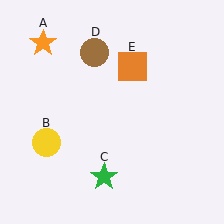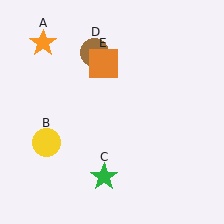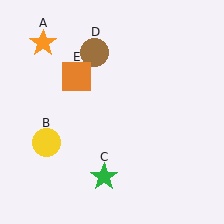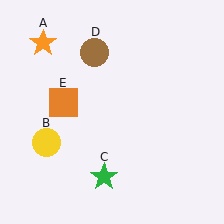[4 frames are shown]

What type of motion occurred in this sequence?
The orange square (object E) rotated counterclockwise around the center of the scene.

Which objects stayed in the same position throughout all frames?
Orange star (object A) and yellow circle (object B) and green star (object C) and brown circle (object D) remained stationary.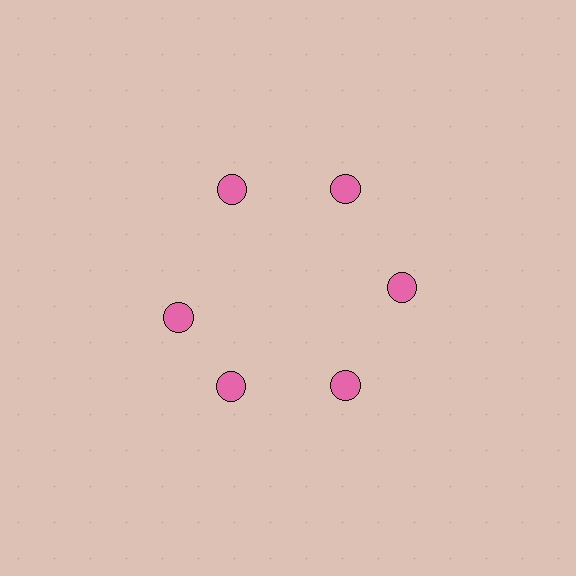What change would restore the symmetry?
The symmetry would be restored by rotating it back into even spacing with its neighbors so that all 6 circles sit at equal angles and equal distance from the center.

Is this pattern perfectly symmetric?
No. The 6 pink circles are arranged in a ring, but one element near the 9 o'clock position is rotated out of alignment along the ring, breaking the 6-fold rotational symmetry.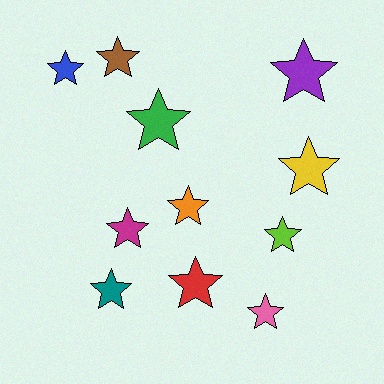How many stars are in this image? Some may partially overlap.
There are 11 stars.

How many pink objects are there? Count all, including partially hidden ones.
There is 1 pink object.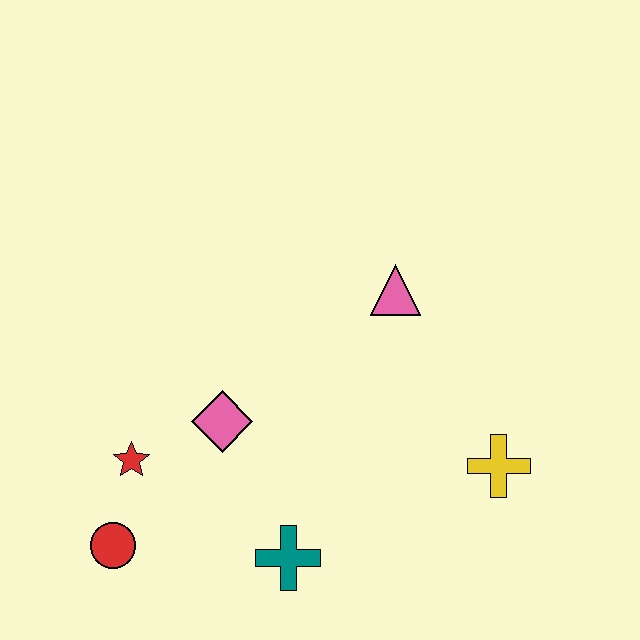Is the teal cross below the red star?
Yes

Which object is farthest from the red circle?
The yellow cross is farthest from the red circle.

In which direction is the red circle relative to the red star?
The red circle is below the red star.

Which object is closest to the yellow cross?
The pink triangle is closest to the yellow cross.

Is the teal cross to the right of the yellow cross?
No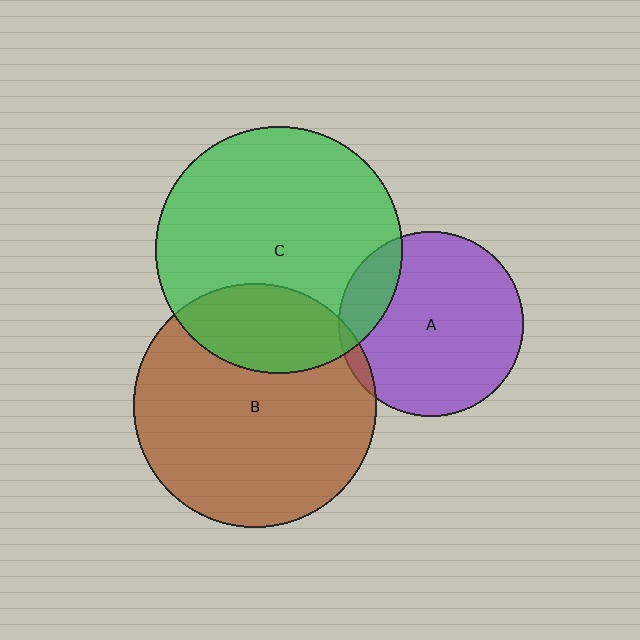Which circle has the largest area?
Circle C (green).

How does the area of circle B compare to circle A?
Approximately 1.7 times.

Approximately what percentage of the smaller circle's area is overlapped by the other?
Approximately 25%.